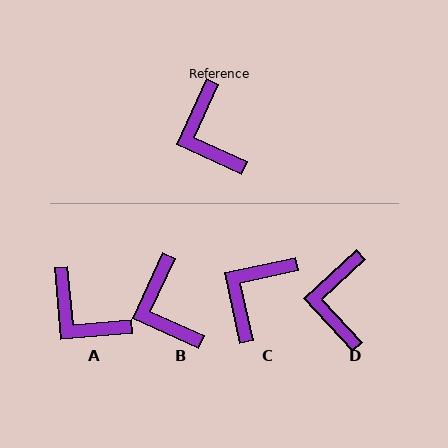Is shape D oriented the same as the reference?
No, it is off by about 23 degrees.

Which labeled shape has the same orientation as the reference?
B.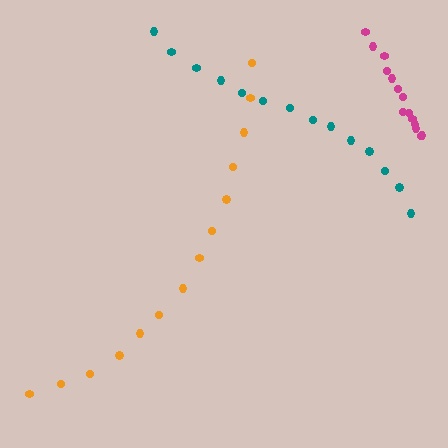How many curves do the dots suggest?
There are 3 distinct paths.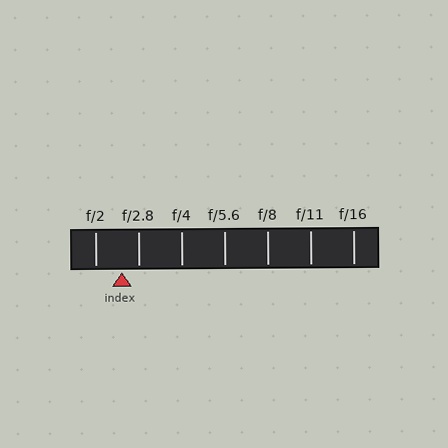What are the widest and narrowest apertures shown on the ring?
The widest aperture shown is f/2 and the narrowest is f/16.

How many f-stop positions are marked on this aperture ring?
There are 7 f-stop positions marked.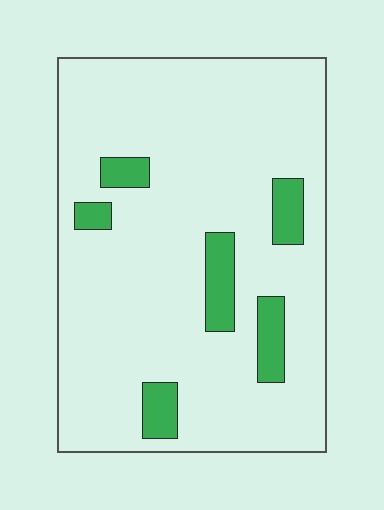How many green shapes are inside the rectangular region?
6.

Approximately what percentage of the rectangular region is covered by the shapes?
Approximately 10%.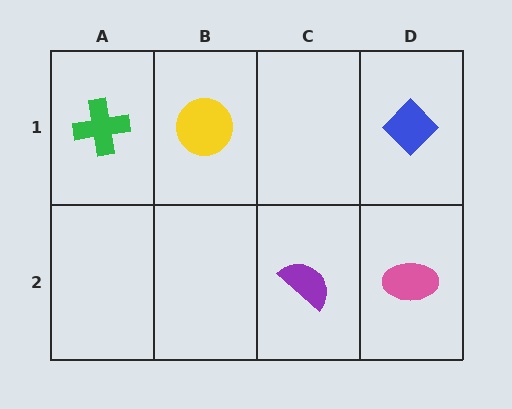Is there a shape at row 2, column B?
No, that cell is empty.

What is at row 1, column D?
A blue diamond.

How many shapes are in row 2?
2 shapes.